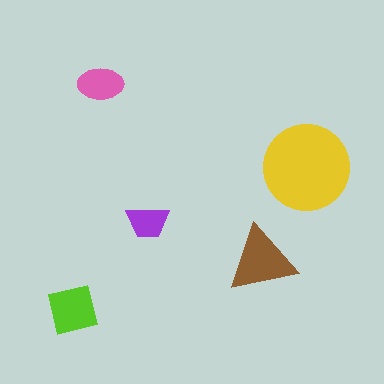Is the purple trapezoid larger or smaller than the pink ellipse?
Smaller.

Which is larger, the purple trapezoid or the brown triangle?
The brown triangle.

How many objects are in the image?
There are 5 objects in the image.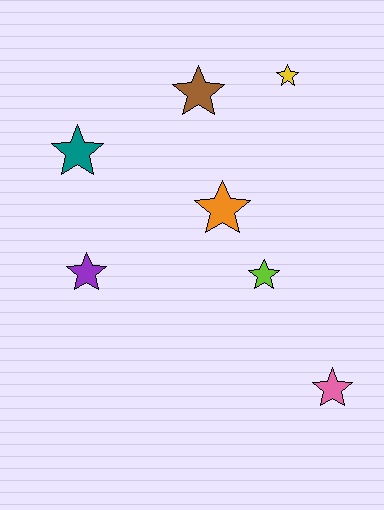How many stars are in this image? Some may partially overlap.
There are 7 stars.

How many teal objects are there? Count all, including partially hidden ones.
There is 1 teal object.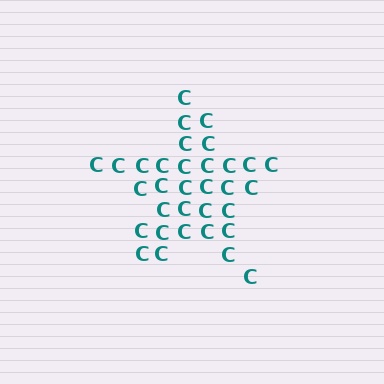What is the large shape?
The large shape is a star.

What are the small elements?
The small elements are letter C's.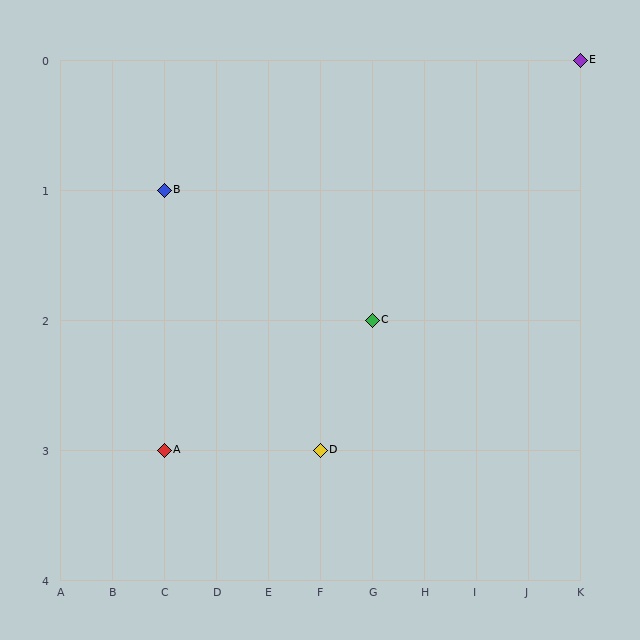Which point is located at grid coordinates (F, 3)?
Point D is at (F, 3).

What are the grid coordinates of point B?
Point B is at grid coordinates (C, 1).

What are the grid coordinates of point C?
Point C is at grid coordinates (G, 2).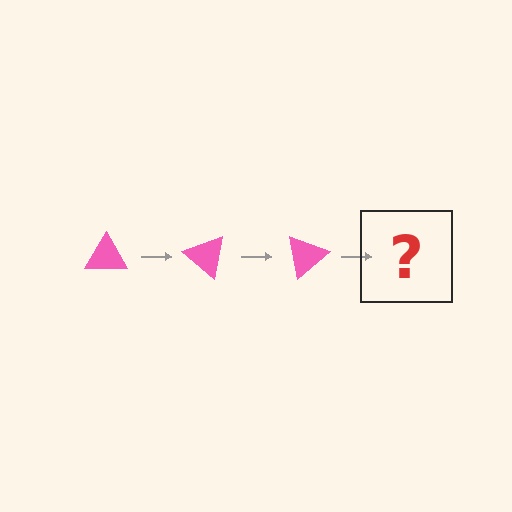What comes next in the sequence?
The next element should be a pink triangle rotated 120 degrees.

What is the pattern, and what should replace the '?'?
The pattern is that the triangle rotates 40 degrees each step. The '?' should be a pink triangle rotated 120 degrees.